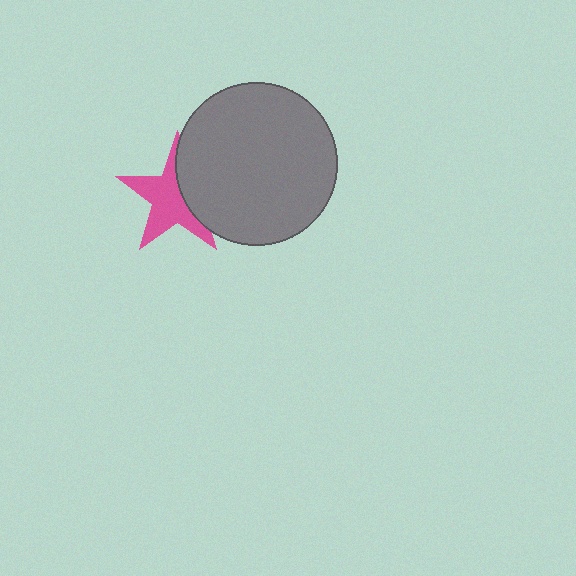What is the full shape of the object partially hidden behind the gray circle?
The partially hidden object is a pink star.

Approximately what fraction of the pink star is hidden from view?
Roughly 38% of the pink star is hidden behind the gray circle.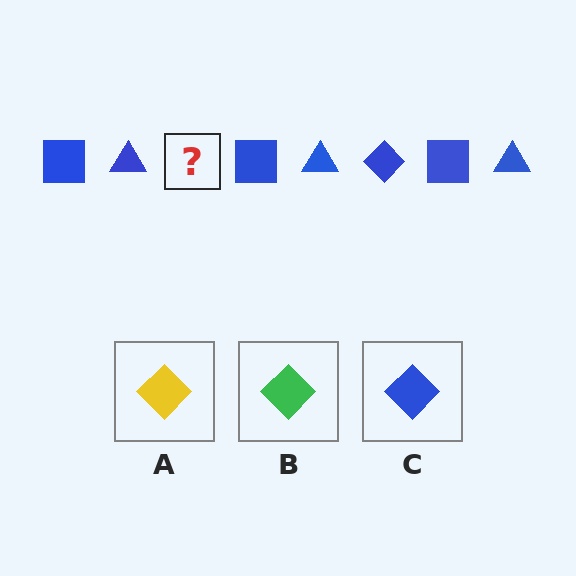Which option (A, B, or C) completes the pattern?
C.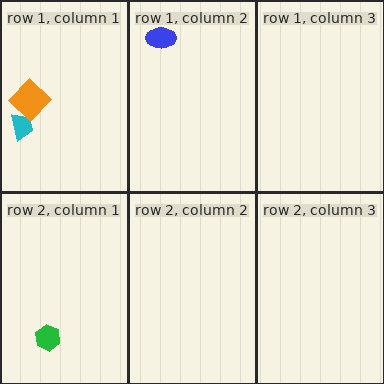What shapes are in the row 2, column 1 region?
The green hexagon.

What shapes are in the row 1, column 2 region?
The blue ellipse.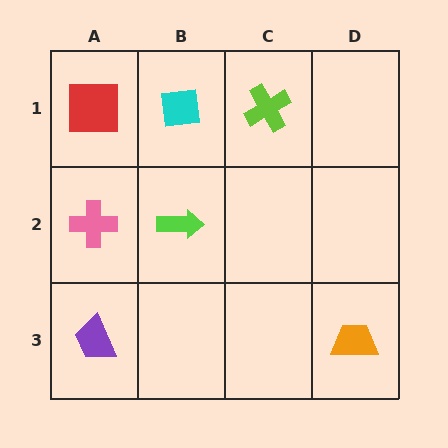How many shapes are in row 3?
2 shapes.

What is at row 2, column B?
A lime arrow.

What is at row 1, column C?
A lime cross.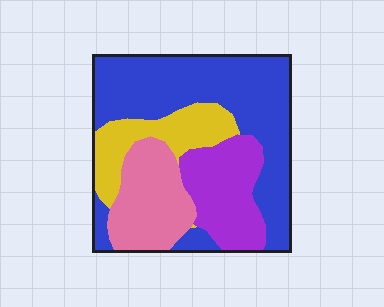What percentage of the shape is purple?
Purple takes up about one fifth (1/5) of the shape.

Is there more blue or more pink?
Blue.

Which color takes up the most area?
Blue, at roughly 45%.